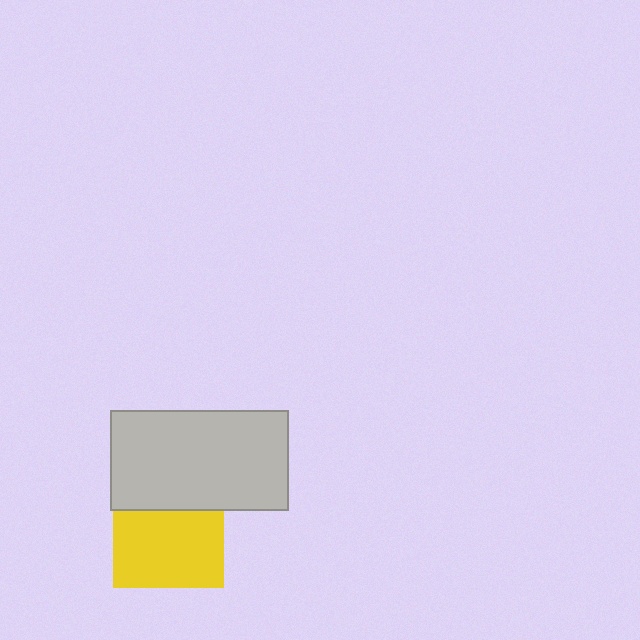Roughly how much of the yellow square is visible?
Most of it is visible (roughly 68%).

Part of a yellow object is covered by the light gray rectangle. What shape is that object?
It is a square.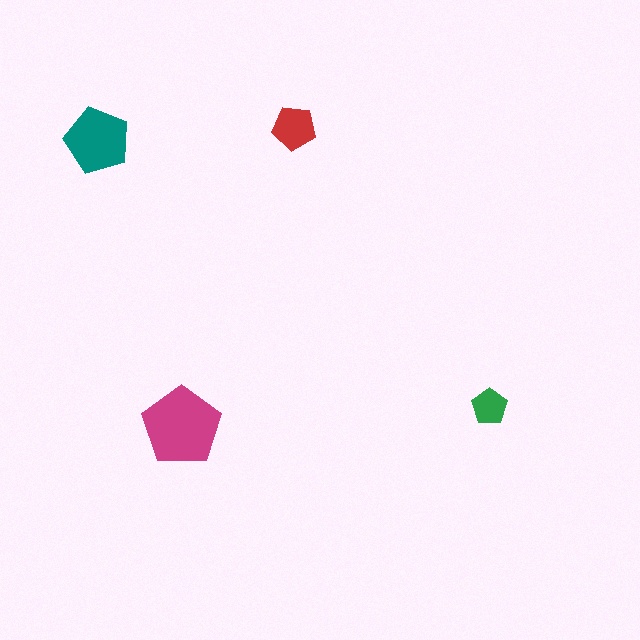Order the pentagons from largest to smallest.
the magenta one, the teal one, the red one, the green one.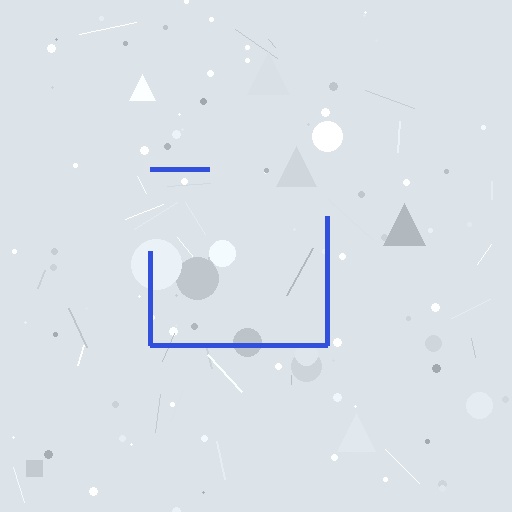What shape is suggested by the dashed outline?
The dashed outline suggests a square.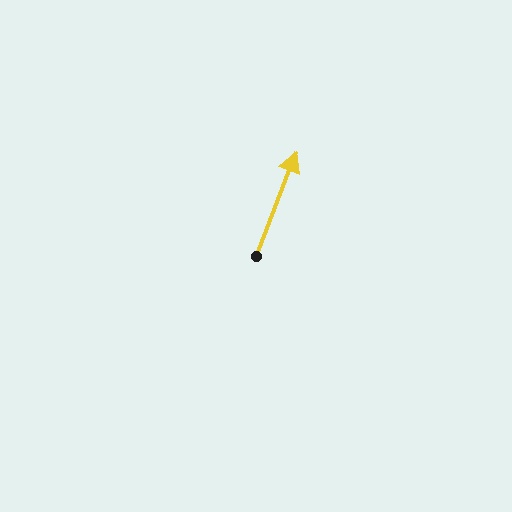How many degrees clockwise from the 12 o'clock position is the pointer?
Approximately 21 degrees.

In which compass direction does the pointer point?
North.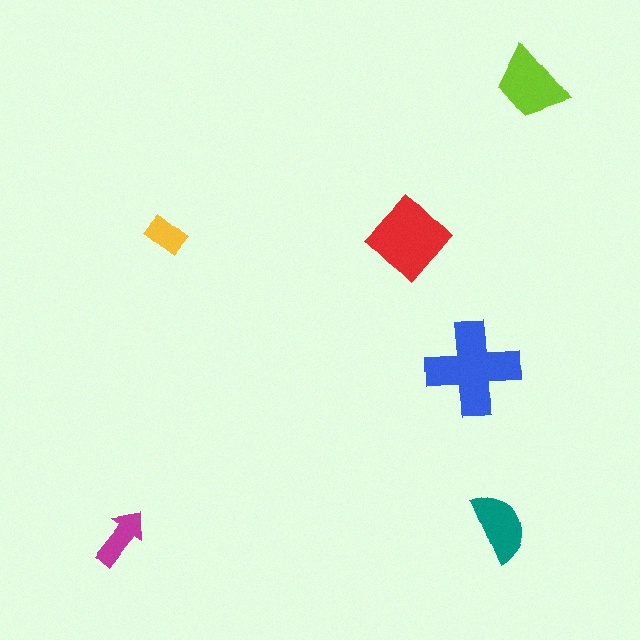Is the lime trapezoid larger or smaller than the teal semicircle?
Larger.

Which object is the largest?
The blue cross.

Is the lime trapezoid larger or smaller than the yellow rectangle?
Larger.